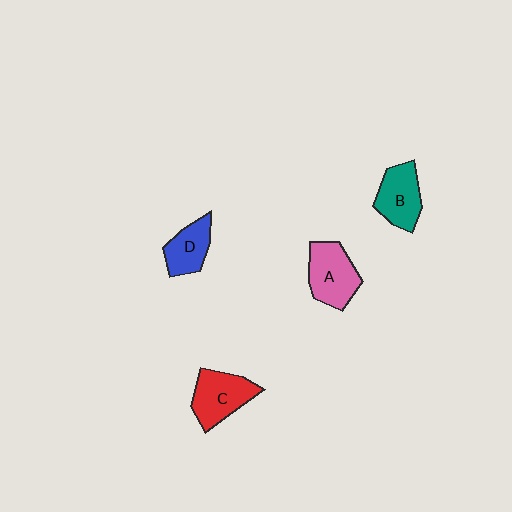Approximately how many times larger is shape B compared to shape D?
Approximately 1.2 times.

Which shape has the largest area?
Shape A (pink).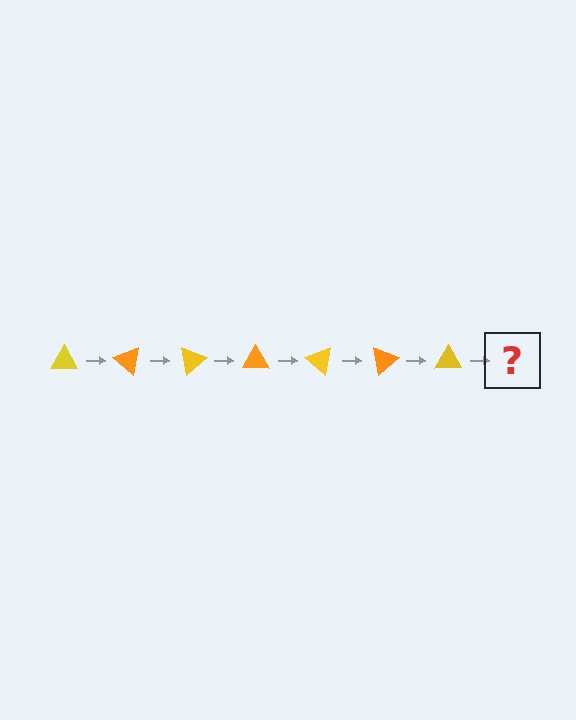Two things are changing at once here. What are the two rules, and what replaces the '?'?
The two rules are that it rotates 40 degrees each step and the color cycles through yellow and orange. The '?' should be an orange triangle, rotated 280 degrees from the start.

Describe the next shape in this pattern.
It should be an orange triangle, rotated 280 degrees from the start.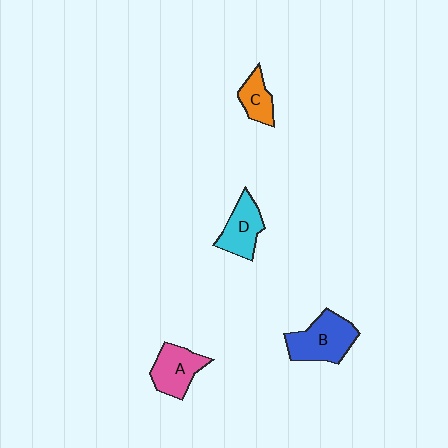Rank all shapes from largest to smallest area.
From largest to smallest: B (blue), A (pink), D (cyan), C (orange).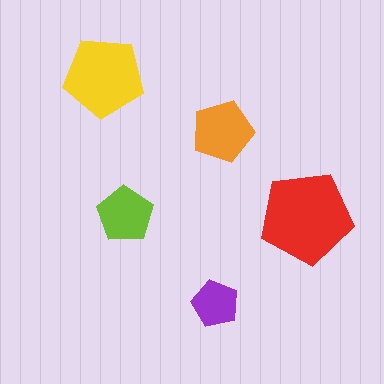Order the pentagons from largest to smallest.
the red one, the yellow one, the orange one, the lime one, the purple one.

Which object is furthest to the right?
The red pentagon is rightmost.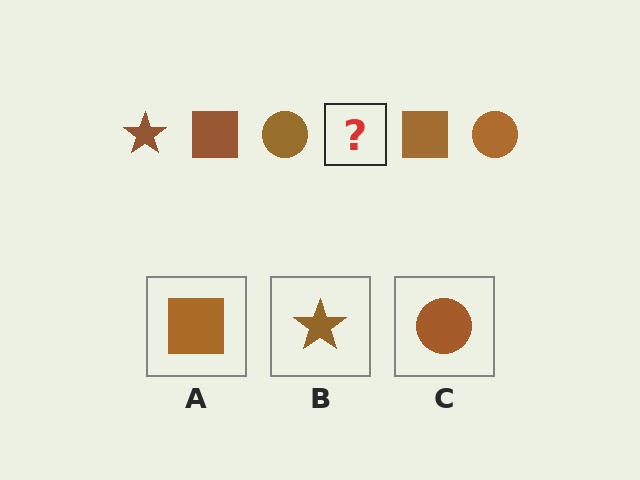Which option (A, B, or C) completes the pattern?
B.